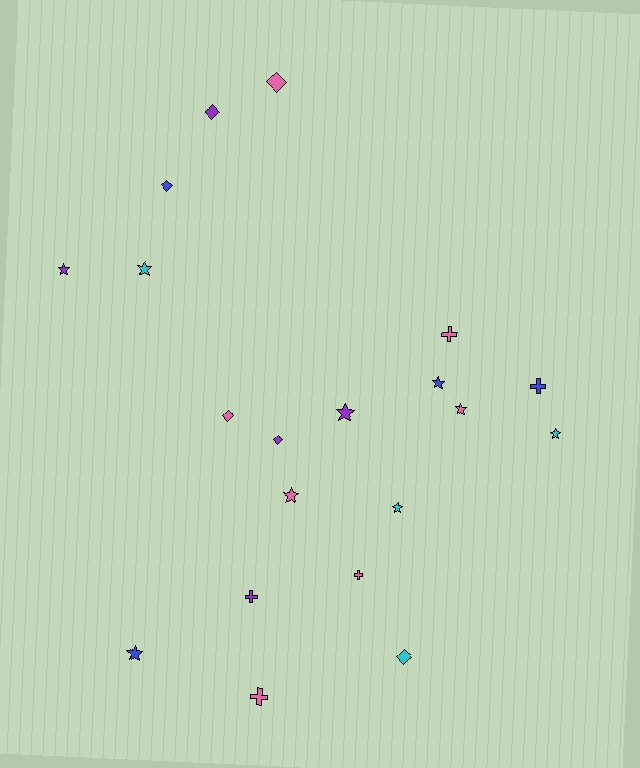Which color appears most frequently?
Pink, with 7 objects.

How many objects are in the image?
There are 20 objects.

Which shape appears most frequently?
Star, with 9 objects.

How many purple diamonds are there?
There are 2 purple diamonds.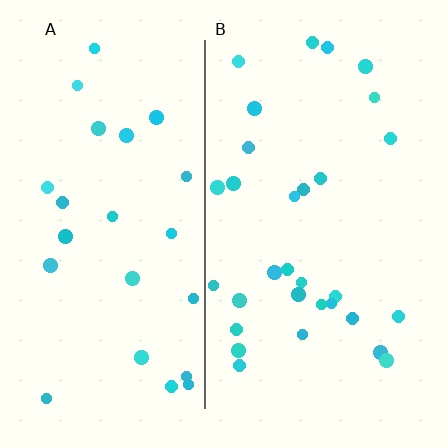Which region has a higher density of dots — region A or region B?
B (the right).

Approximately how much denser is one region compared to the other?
Approximately 1.3× — region B over region A.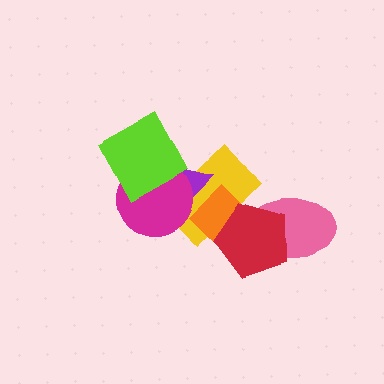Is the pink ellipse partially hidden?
Yes, it is partially covered by another shape.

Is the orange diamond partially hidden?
Yes, it is partially covered by another shape.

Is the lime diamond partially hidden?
No, no other shape covers it.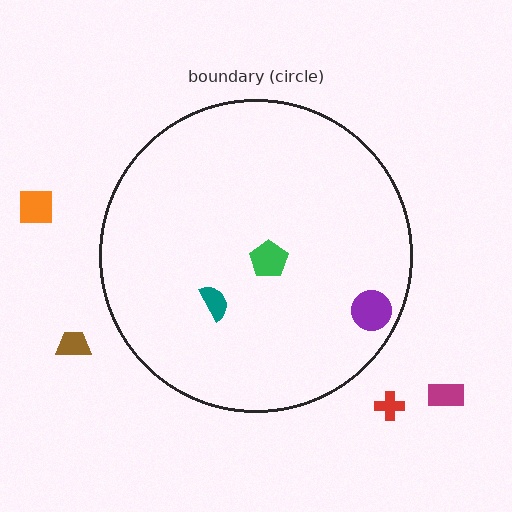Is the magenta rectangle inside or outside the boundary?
Outside.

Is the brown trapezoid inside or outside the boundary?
Outside.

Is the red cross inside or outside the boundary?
Outside.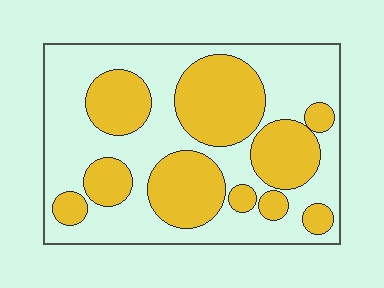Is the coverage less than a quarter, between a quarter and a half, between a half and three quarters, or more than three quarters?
Between a quarter and a half.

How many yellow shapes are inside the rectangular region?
10.